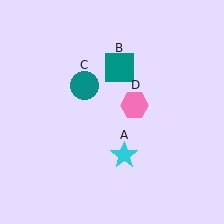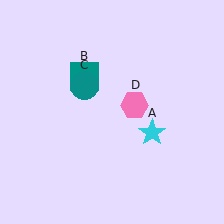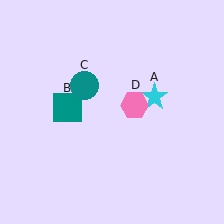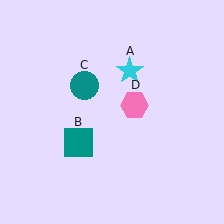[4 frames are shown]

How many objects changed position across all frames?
2 objects changed position: cyan star (object A), teal square (object B).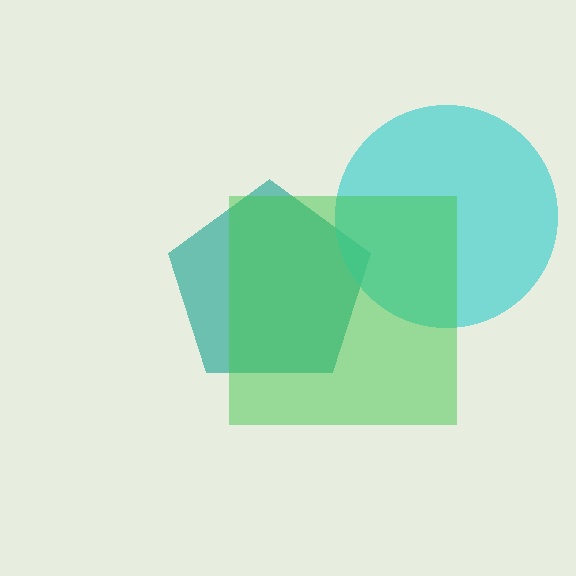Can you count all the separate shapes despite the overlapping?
Yes, there are 3 separate shapes.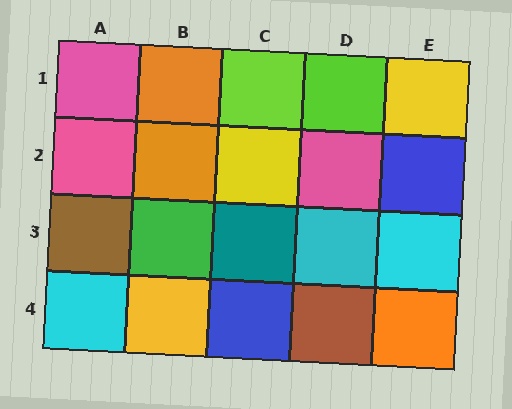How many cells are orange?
3 cells are orange.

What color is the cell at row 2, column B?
Orange.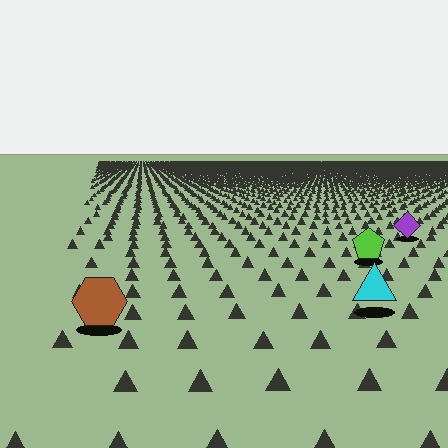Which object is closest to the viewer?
The brown hexagon is closest. The texture marks near it are larger and more spread out.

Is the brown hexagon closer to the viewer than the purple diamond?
Yes. The brown hexagon is closer — you can tell from the texture gradient: the ground texture is coarser near it.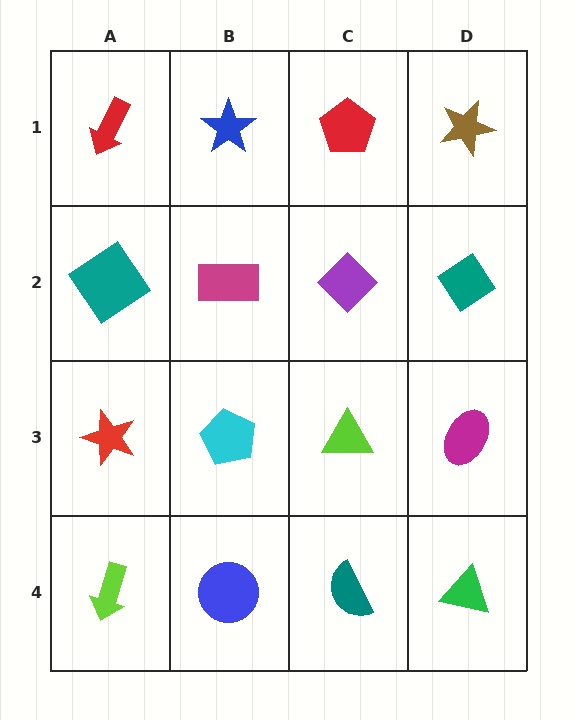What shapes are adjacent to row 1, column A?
A teal diamond (row 2, column A), a blue star (row 1, column B).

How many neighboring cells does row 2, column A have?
3.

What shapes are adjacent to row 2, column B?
A blue star (row 1, column B), a cyan pentagon (row 3, column B), a teal diamond (row 2, column A), a purple diamond (row 2, column C).